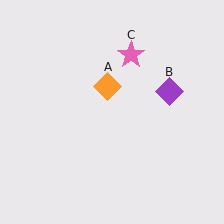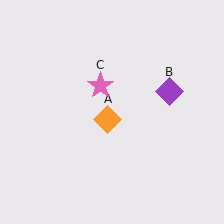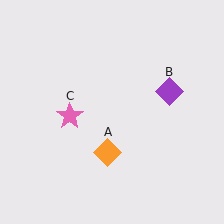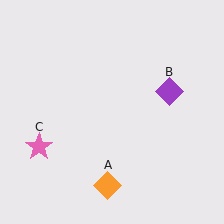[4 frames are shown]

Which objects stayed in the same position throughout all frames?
Purple diamond (object B) remained stationary.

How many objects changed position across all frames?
2 objects changed position: orange diamond (object A), pink star (object C).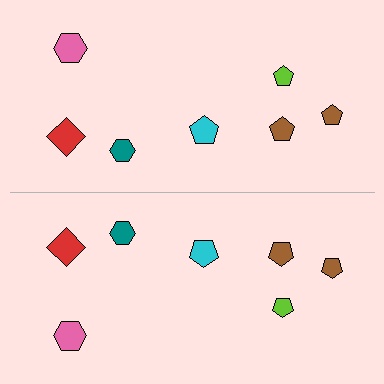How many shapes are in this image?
There are 14 shapes in this image.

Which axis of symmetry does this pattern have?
The pattern has a horizontal axis of symmetry running through the center of the image.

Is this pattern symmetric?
Yes, this pattern has bilateral (reflection) symmetry.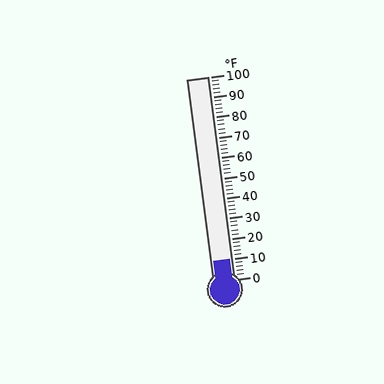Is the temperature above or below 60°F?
The temperature is below 60°F.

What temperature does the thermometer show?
The thermometer shows approximately 10°F.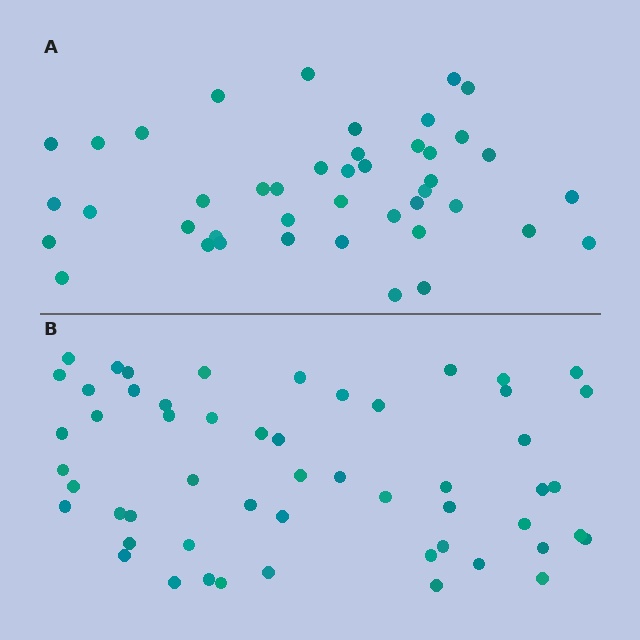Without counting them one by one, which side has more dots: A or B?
Region B (the bottom region) has more dots.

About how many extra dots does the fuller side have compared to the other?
Region B has roughly 12 or so more dots than region A.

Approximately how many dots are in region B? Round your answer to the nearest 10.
About 50 dots. (The exact count is 54, which rounds to 50.)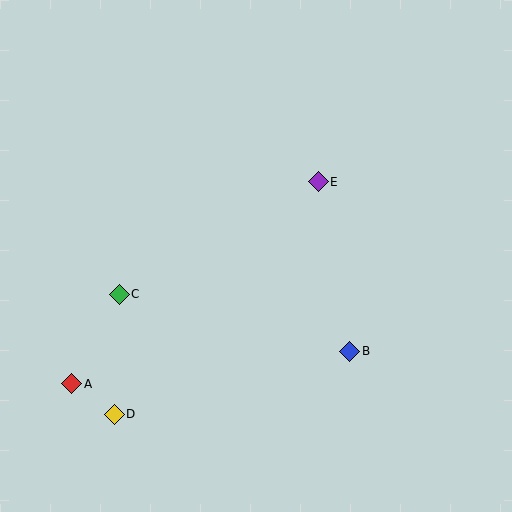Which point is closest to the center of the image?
Point E at (318, 182) is closest to the center.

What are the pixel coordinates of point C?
Point C is at (119, 294).